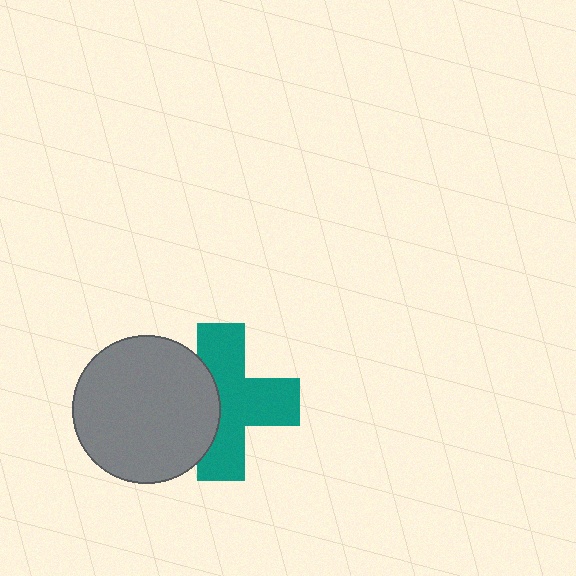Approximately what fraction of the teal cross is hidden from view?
Roughly 35% of the teal cross is hidden behind the gray circle.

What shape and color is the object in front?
The object in front is a gray circle.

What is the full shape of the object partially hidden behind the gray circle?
The partially hidden object is a teal cross.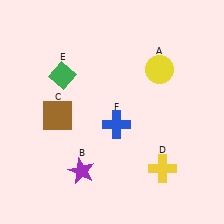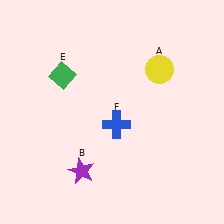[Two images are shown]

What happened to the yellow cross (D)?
The yellow cross (D) was removed in Image 2. It was in the bottom-right area of Image 1.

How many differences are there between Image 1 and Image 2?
There are 2 differences between the two images.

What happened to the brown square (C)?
The brown square (C) was removed in Image 2. It was in the bottom-left area of Image 1.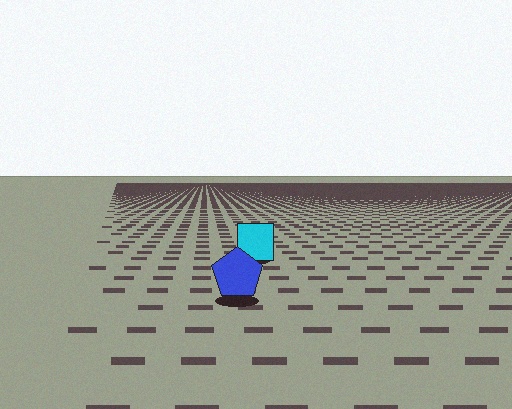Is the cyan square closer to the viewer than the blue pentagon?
No. The blue pentagon is closer — you can tell from the texture gradient: the ground texture is coarser near it.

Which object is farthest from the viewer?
The cyan square is farthest from the viewer. It appears smaller and the ground texture around it is denser.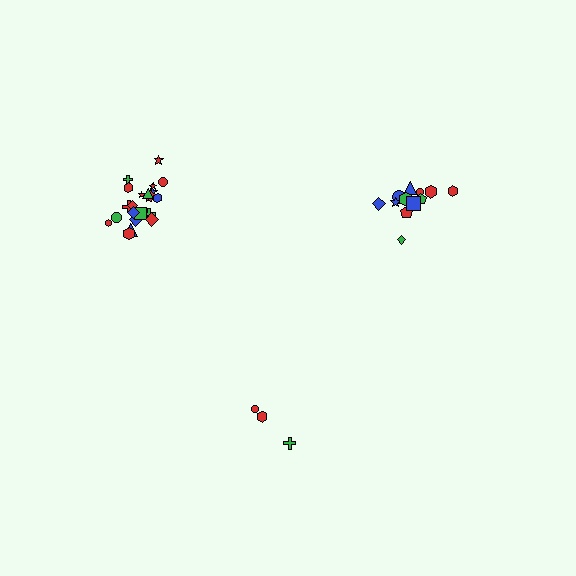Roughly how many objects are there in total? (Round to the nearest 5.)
Roughly 35 objects in total.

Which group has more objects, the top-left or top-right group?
The top-left group.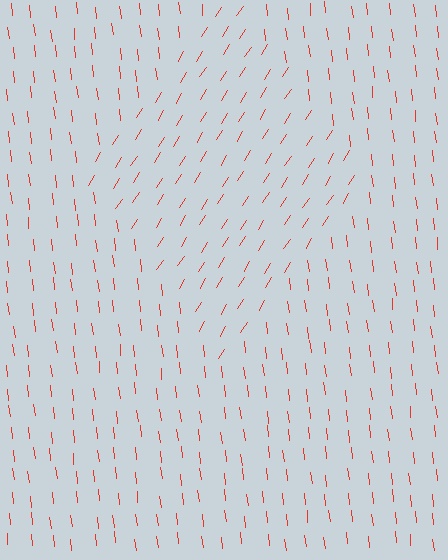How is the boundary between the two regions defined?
The boundary is defined purely by a change in line orientation (approximately 38 degrees difference). All lines are the same color and thickness.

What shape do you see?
I see a diamond.